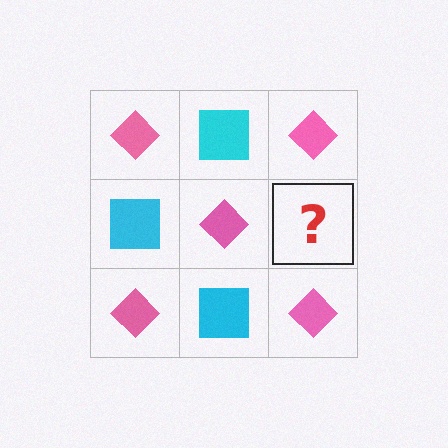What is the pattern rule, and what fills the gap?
The rule is that it alternates pink diamond and cyan square in a checkerboard pattern. The gap should be filled with a cyan square.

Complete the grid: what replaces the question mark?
The question mark should be replaced with a cyan square.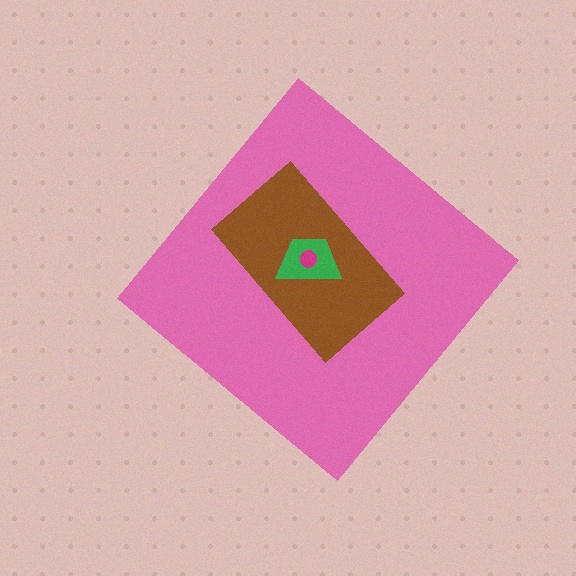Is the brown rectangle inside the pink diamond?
Yes.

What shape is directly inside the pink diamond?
The brown rectangle.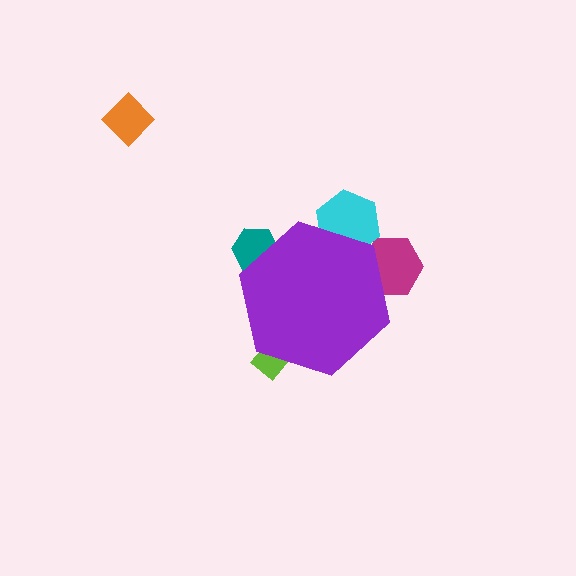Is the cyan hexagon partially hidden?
Yes, the cyan hexagon is partially hidden behind the purple hexagon.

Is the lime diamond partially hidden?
Yes, the lime diamond is partially hidden behind the purple hexagon.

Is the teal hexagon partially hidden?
Yes, the teal hexagon is partially hidden behind the purple hexagon.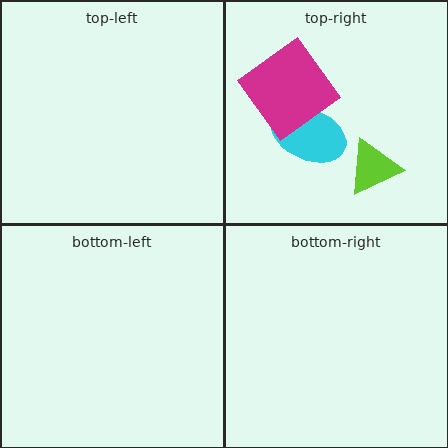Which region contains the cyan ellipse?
The top-right region.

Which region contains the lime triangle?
The top-right region.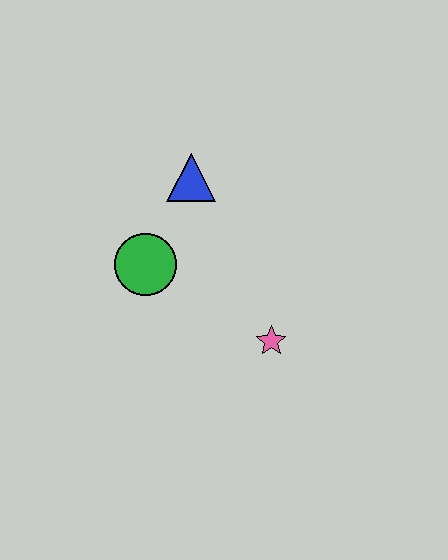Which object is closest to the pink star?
The green circle is closest to the pink star.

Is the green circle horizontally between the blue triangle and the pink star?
No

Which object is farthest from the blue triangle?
The pink star is farthest from the blue triangle.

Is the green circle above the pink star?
Yes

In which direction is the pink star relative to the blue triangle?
The pink star is below the blue triangle.